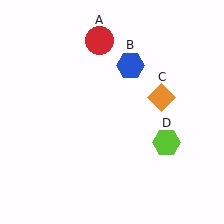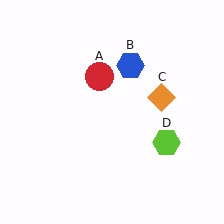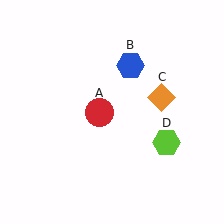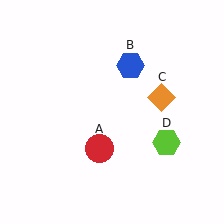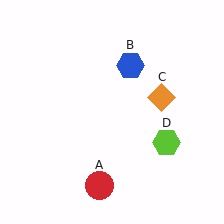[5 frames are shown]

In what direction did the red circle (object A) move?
The red circle (object A) moved down.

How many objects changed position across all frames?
1 object changed position: red circle (object A).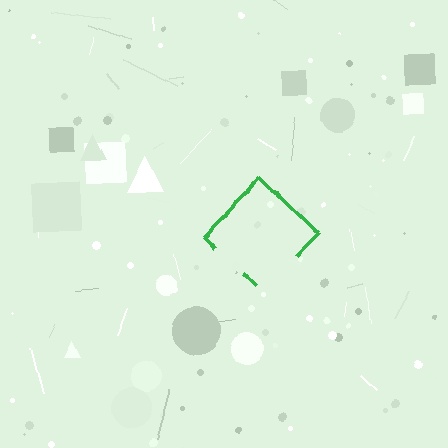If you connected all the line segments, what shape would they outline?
They would outline a diamond.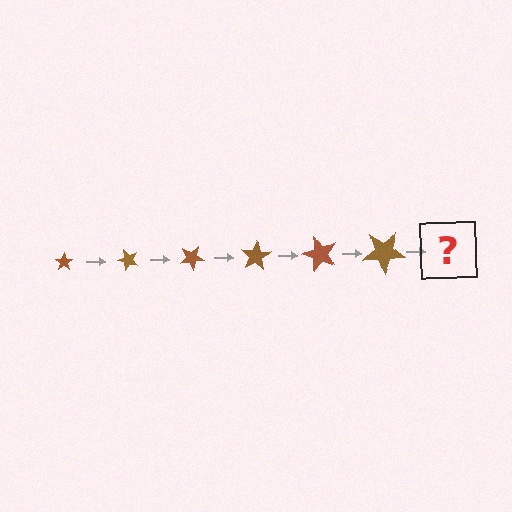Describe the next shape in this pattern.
It should be a star, larger than the previous one and rotated 300 degrees from the start.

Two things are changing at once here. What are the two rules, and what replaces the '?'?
The two rules are that the star grows larger each step and it rotates 50 degrees each step. The '?' should be a star, larger than the previous one and rotated 300 degrees from the start.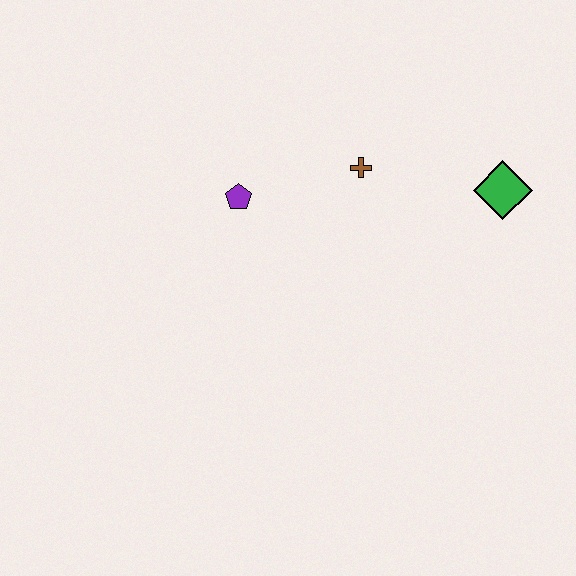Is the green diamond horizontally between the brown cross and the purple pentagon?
No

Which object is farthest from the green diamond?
The purple pentagon is farthest from the green diamond.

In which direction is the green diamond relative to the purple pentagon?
The green diamond is to the right of the purple pentagon.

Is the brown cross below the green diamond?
No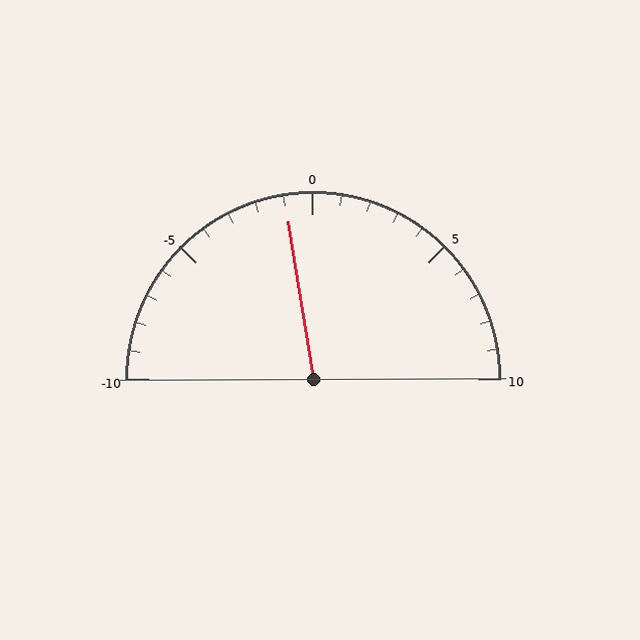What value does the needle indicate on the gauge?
The needle indicates approximately -1.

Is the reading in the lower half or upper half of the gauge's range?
The reading is in the lower half of the range (-10 to 10).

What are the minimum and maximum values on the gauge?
The gauge ranges from -10 to 10.